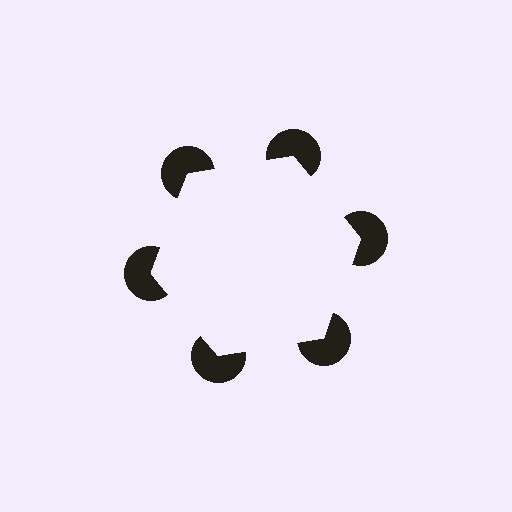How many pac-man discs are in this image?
There are 6 — one at each vertex of the illusory hexagon.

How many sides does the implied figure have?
6 sides.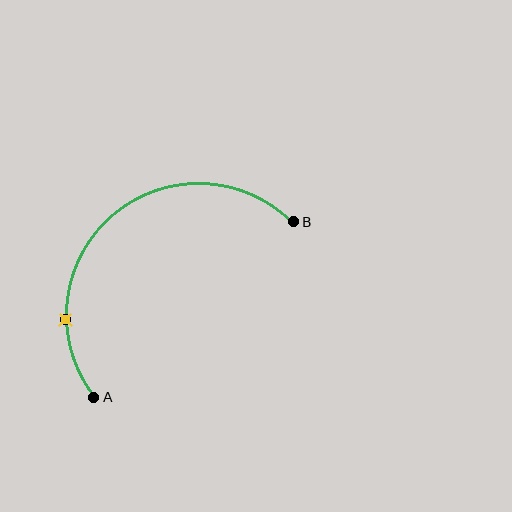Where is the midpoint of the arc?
The arc midpoint is the point on the curve farthest from the straight line joining A and B. It sits above and to the left of that line.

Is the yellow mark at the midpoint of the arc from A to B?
No. The yellow mark lies on the arc but is closer to endpoint A. The arc midpoint would be at the point on the curve equidistant along the arc from both A and B.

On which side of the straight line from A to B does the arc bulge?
The arc bulges above and to the left of the straight line connecting A and B.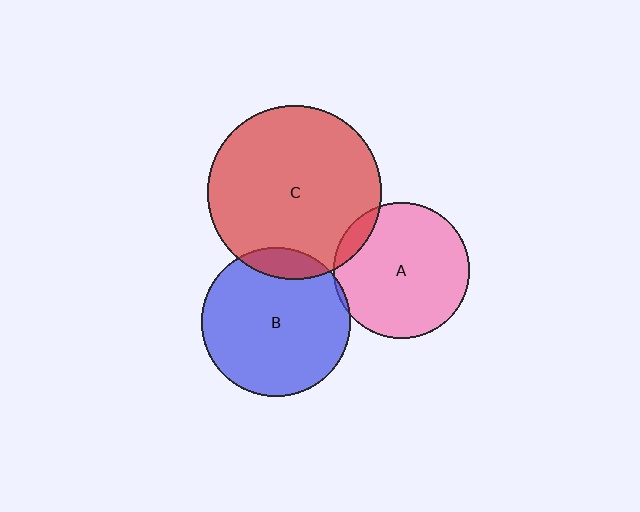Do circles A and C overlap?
Yes.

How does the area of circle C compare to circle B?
Approximately 1.4 times.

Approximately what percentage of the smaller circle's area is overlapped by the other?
Approximately 10%.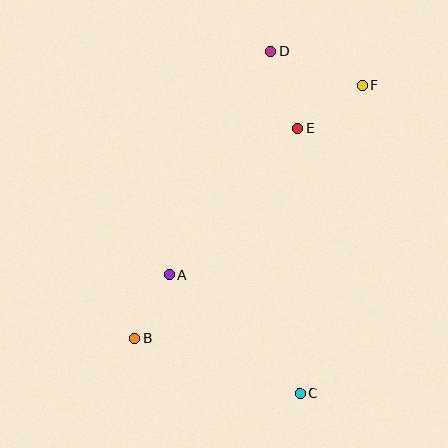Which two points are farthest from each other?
Points C and D are farthest from each other.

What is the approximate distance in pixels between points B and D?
The distance between B and D is approximately 318 pixels.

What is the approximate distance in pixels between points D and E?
The distance between D and E is approximately 81 pixels.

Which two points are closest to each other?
Points A and B are closest to each other.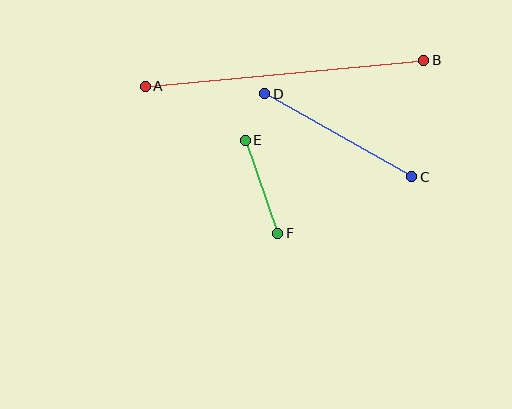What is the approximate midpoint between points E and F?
The midpoint is at approximately (262, 187) pixels.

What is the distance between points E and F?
The distance is approximately 98 pixels.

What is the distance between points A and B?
The distance is approximately 280 pixels.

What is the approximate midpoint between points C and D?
The midpoint is at approximately (338, 135) pixels.